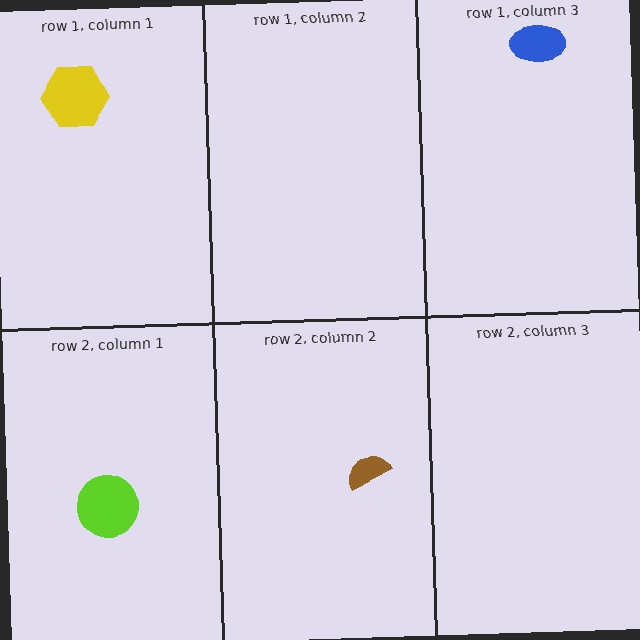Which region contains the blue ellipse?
The row 1, column 3 region.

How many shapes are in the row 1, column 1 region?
1.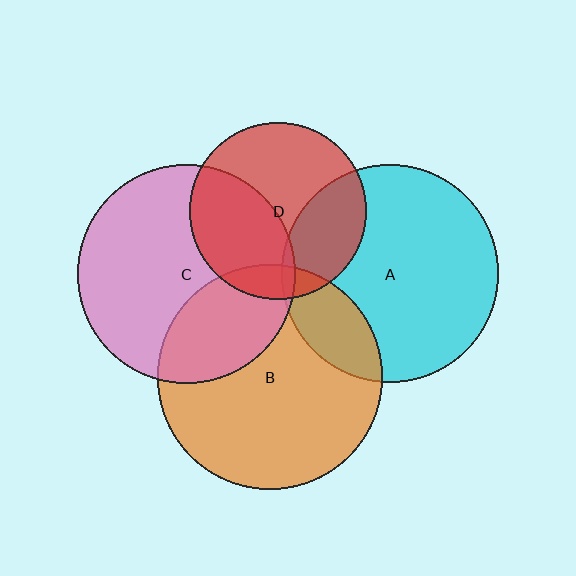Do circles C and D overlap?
Yes.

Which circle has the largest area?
Circle B (orange).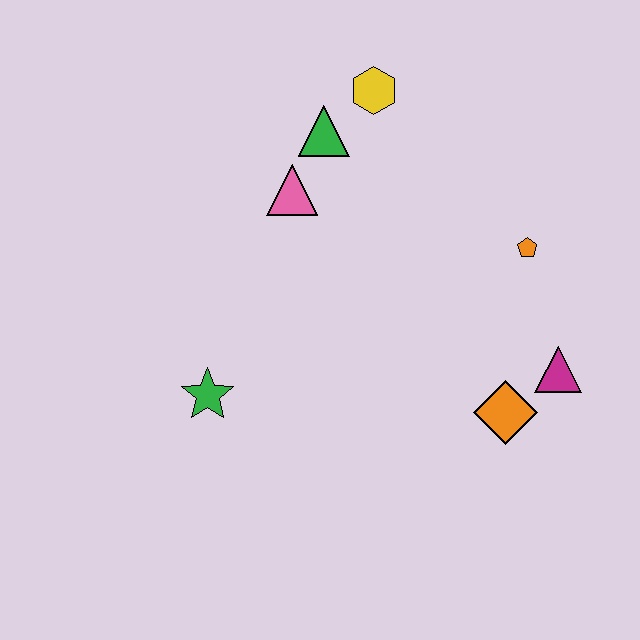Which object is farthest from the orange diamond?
The yellow hexagon is farthest from the orange diamond.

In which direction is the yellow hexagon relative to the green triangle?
The yellow hexagon is to the right of the green triangle.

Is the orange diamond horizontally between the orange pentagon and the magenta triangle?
No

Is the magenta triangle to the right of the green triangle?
Yes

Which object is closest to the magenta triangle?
The orange diamond is closest to the magenta triangle.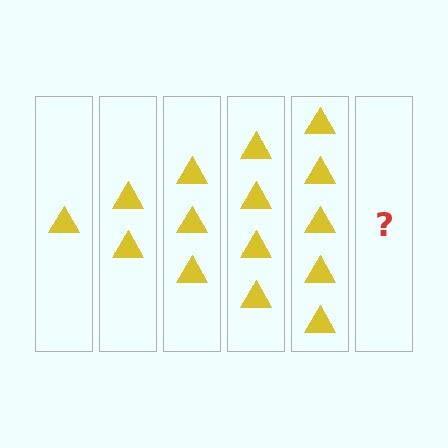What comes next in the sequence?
The next element should be 6 triangles.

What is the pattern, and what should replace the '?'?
The pattern is that each step adds one more triangle. The '?' should be 6 triangles.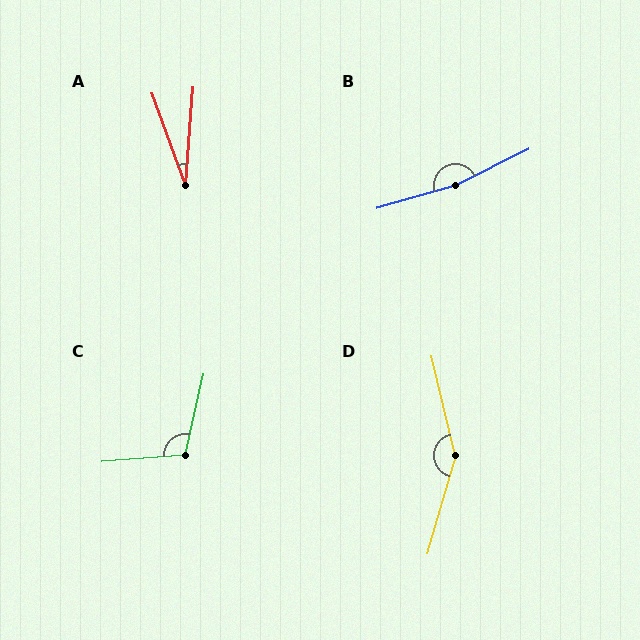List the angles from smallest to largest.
A (24°), C (107°), D (151°), B (170°).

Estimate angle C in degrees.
Approximately 107 degrees.